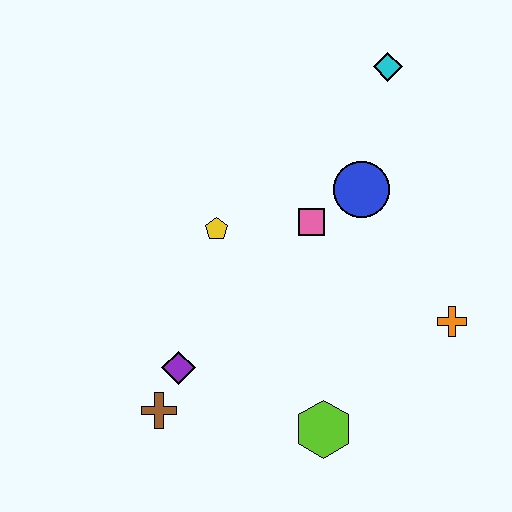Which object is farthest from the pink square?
The brown cross is farthest from the pink square.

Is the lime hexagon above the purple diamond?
No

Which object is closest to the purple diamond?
The brown cross is closest to the purple diamond.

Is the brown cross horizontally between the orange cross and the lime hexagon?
No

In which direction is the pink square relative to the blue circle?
The pink square is to the left of the blue circle.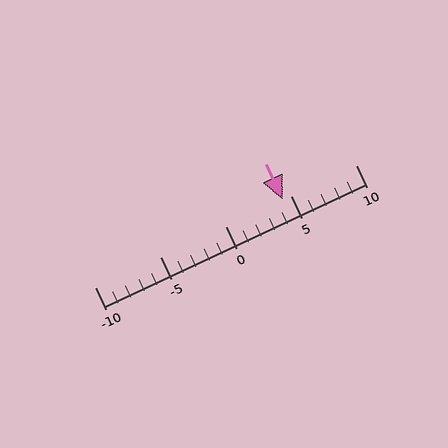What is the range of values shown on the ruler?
The ruler shows values from -10 to 10.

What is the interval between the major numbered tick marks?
The major tick marks are spaced 5 units apart.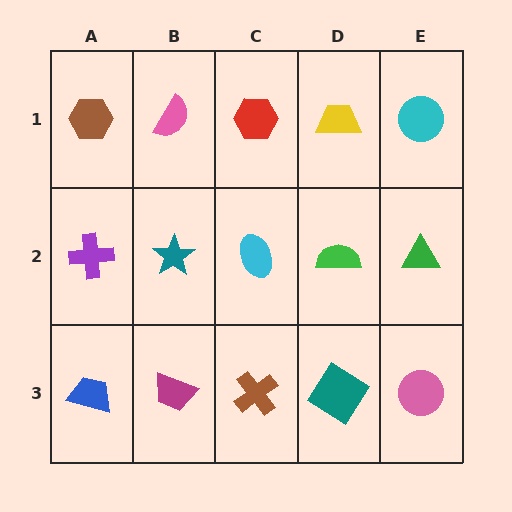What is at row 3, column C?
A brown cross.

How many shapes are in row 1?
5 shapes.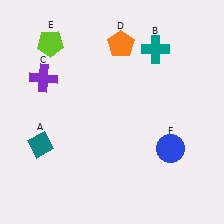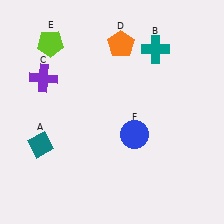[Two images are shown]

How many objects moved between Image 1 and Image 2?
1 object moved between the two images.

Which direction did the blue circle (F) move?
The blue circle (F) moved left.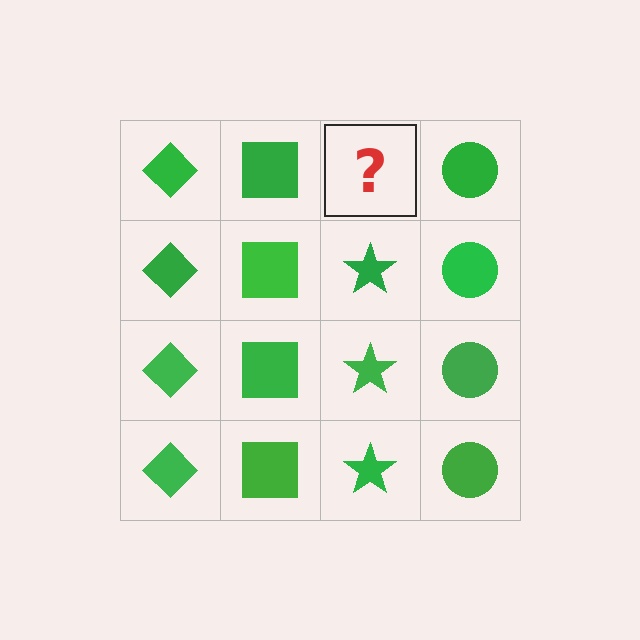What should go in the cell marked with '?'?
The missing cell should contain a green star.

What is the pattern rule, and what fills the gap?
The rule is that each column has a consistent shape. The gap should be filled with a green star.